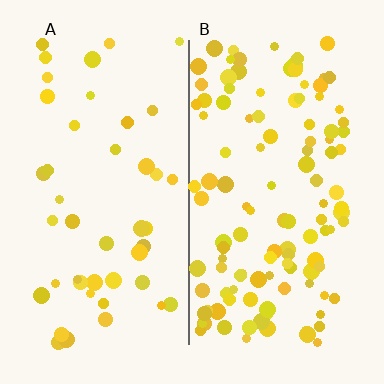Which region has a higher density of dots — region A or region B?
B (the right).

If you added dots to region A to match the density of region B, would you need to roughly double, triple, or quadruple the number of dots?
Approximately triple.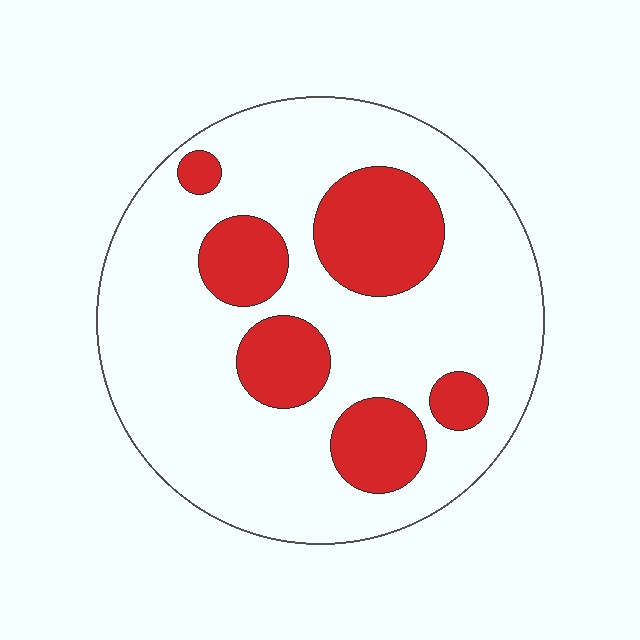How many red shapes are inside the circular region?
6.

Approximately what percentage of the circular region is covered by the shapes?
Approximately 25%.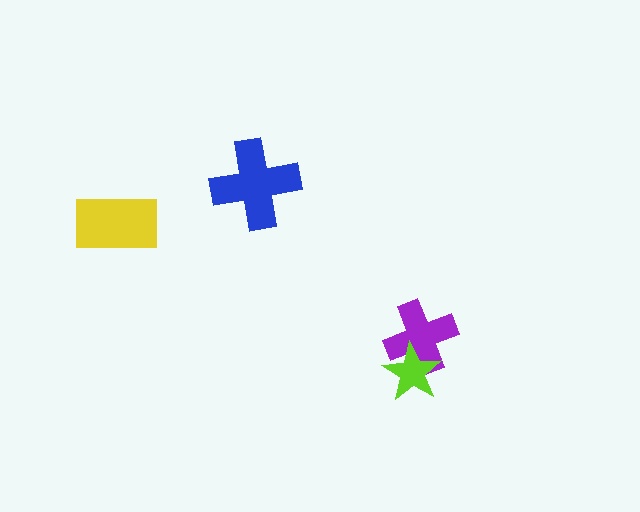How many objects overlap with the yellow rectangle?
0 objects overlap with the yellow rectangle.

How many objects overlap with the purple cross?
1 object overlaps with the purple cross.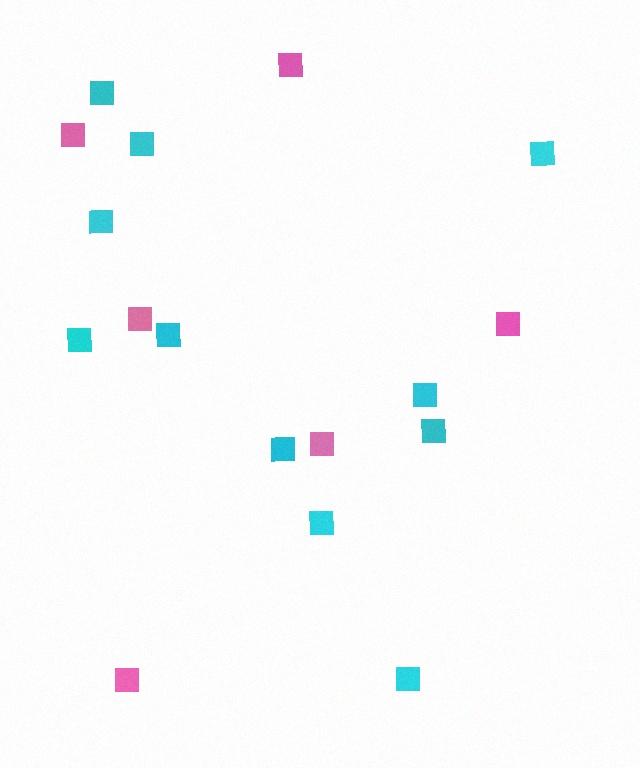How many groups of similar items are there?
There are 2 groups: one group of pink squares (6) and one group of cyan squares (11).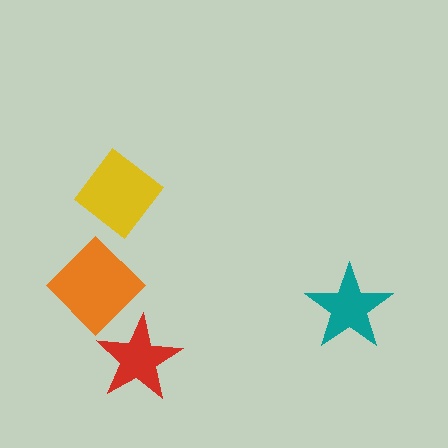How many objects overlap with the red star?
1 object overlaps with the red star.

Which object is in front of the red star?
The orange diamond is in front of the red star.